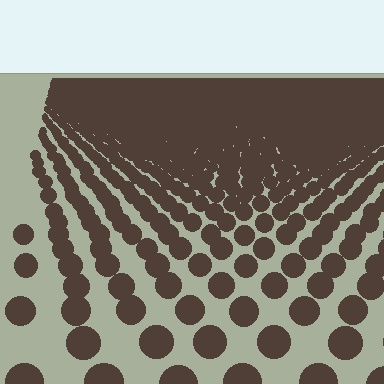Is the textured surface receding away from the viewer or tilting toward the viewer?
The surface is receding away from the viewer. Texture elements get smaller and denser toward the top.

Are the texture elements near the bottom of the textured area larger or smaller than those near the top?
Larger. Near the bottom, elements are closer to the viewer and appear at a bigger on-screen size.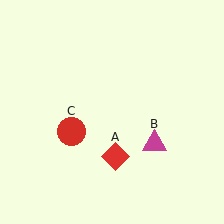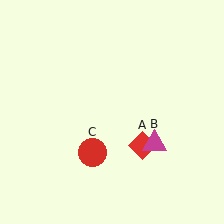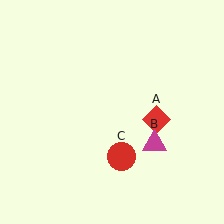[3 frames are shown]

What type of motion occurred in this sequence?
The red diamond (object A), red circle (object C) rotated counterclockwise around the center of the scene.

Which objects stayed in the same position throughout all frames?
Magenta triangle (object B) remained stationary.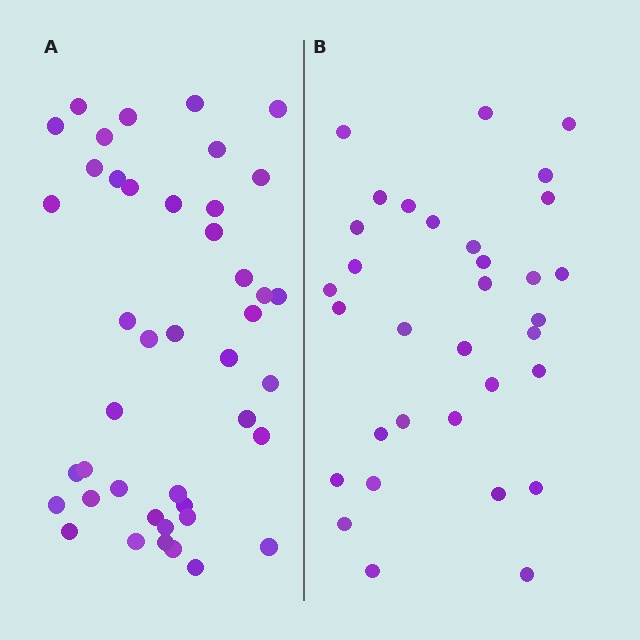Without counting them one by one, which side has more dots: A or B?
Region A (the left region) has more dots.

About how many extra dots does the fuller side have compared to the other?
Region A has roughly 10 or so more dots than region B.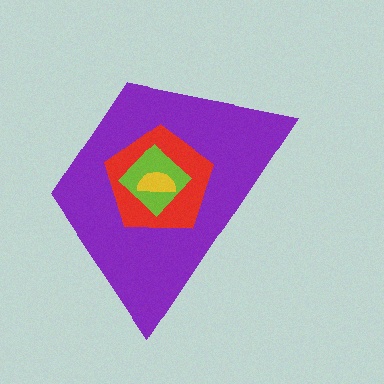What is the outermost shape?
The purple trapezoid.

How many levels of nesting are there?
4.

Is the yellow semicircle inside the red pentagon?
Yes.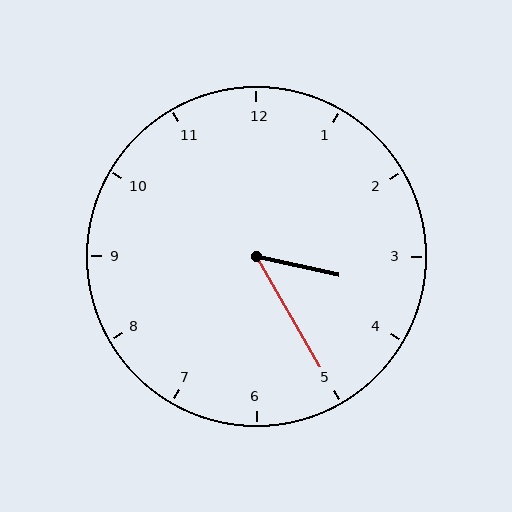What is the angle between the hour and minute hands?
Approximately 48 degrees.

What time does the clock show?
3:25.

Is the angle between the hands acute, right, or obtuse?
It is acute.